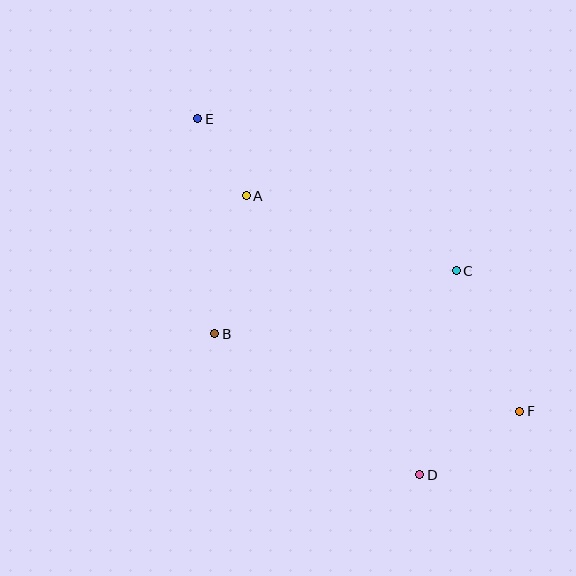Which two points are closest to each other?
Points A and E are closest to each other.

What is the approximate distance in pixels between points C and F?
The distance between C and F is approximately 155 pixels.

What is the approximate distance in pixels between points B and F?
The distance between B and F is approximately 315 pixels.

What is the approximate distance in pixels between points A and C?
The distance between A and C is approximately 223 pixels.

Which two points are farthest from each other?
Points E and F are farthest from each other.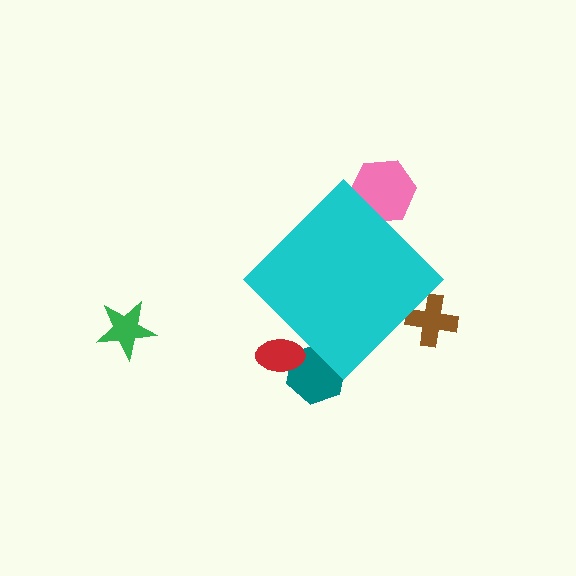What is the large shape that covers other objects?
A cyan diamond.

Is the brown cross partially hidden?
Yes, the brown cross is partially hidden behind the cyan diamond.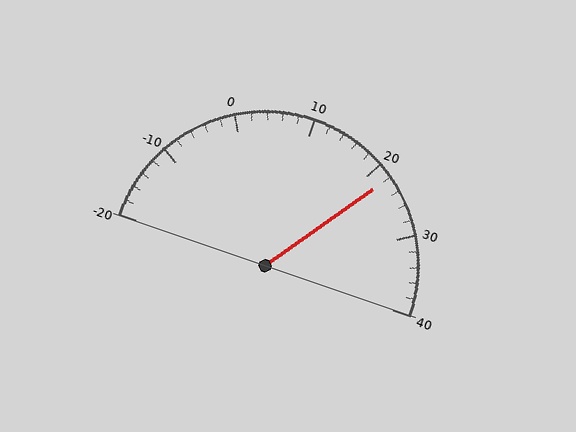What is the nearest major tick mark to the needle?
The nearest major tick mark is 20.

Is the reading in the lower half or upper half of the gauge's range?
The reading is in the upper half of the range (-20 to 40).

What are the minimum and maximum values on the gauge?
The gauge ranges from -20 to 40.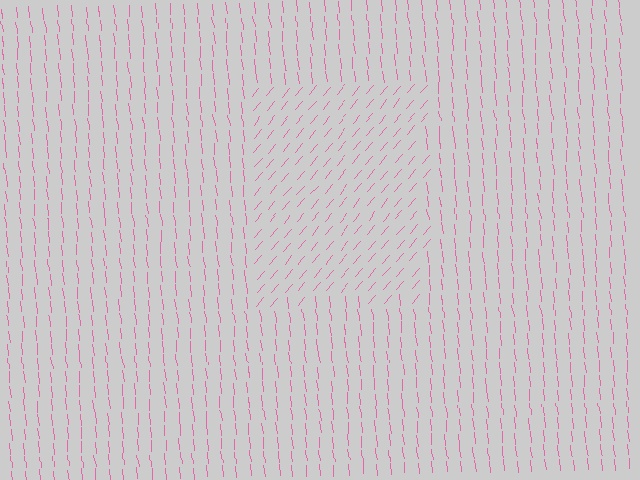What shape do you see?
I see a rectangle.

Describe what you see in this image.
The image is filled with small pink line segments. A rectangle region in the image has lines oriented differently from the surrounding lines, creating a visible texture boundary.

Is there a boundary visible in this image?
Yes, there is a texture boundary formed by a change in line orientation.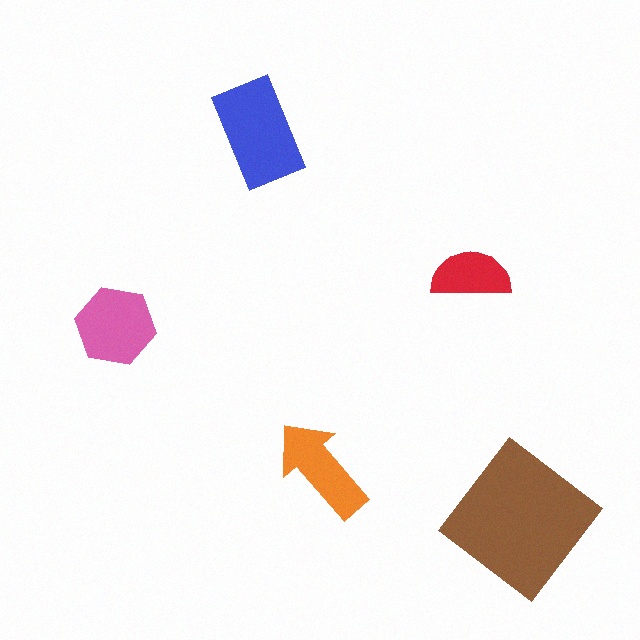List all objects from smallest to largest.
The red semicircle, the orange arrow, the pink hexagon, the blue rectangle, the brown diamond.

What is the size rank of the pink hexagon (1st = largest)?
3rd.